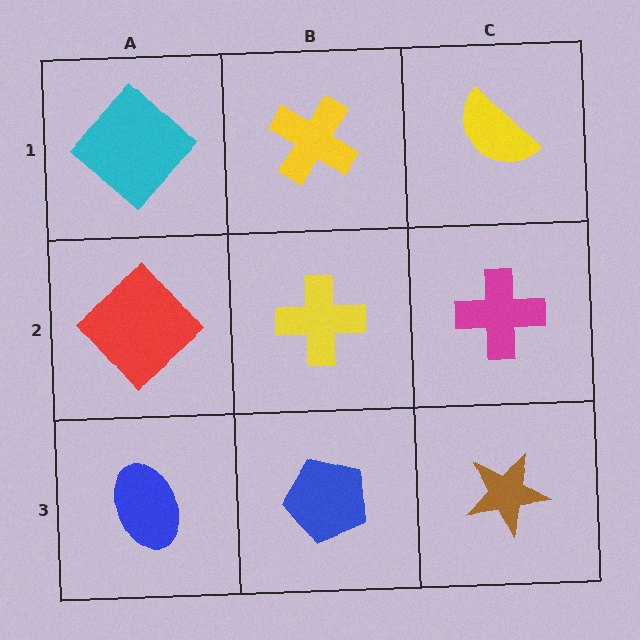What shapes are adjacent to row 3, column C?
A magenta cross (row 2, column C), a blue pentagon (row 3, column B).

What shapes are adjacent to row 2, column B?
A yellow cross (row 1, column B), a blue pentagon (row 3, column B), a red diamond (row 2, column A), a magenta cross (row 2, column C).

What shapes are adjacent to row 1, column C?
A magenta cross (row 2, column C), a yellow cross (row 1, column B).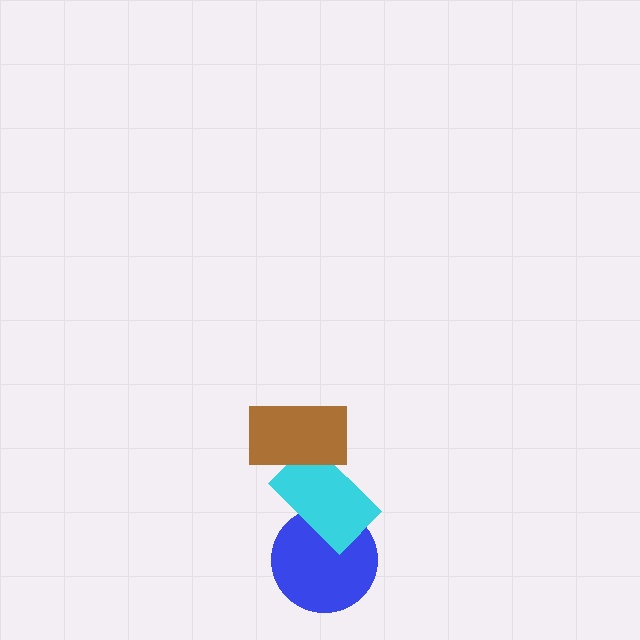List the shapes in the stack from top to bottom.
From top to bottom: the brown rectangle, the cyan rectangle, the blue circle.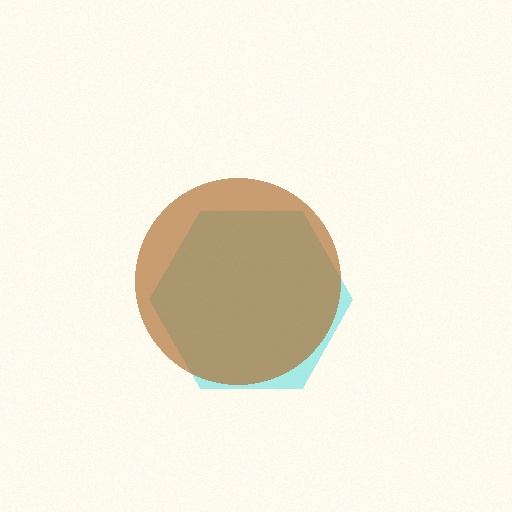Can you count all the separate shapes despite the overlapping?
Yes, there are 2 separate shapes.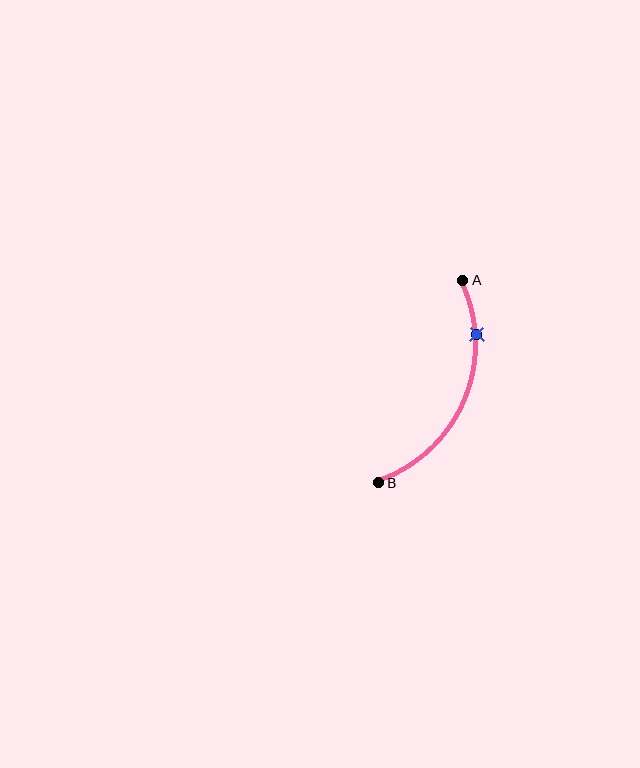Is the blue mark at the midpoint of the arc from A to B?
No. The blue mark lies on the arc but is closer to endpoint A. The arc midpoint would be at the point on the curve equidistant along the arc from both A and B.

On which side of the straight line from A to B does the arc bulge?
The arc bulges to the right of the straight line connecting A and B.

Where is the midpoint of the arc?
The arc midpoint is the point on the curve farthest from the straight line joining A and B. It sits to the right of that line.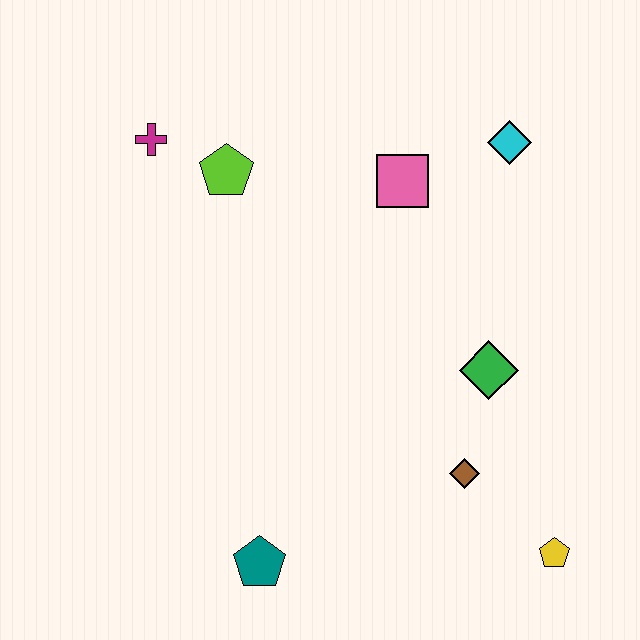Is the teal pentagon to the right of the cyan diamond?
No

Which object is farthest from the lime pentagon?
The yellow pentagon is farthest from the lime pentagon.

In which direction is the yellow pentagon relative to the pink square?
The yellow pentagon is below the pink square.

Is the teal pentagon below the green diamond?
Yes